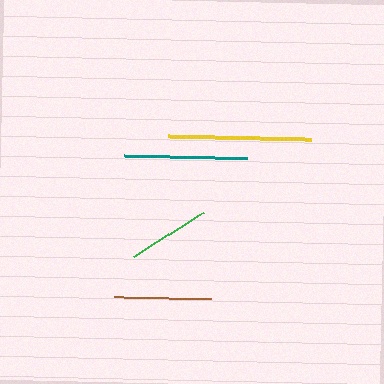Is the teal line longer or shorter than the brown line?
The teal line is longer than the brown line.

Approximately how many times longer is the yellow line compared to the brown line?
The yellow line is approximately 1.5 times the length of the brown line.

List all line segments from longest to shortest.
From longest to shortest: yellow, teal, brown, green.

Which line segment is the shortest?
The green line is the shortest at approximately 83 pixels.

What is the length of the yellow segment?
The yellow segment is approximately 144 pixels long.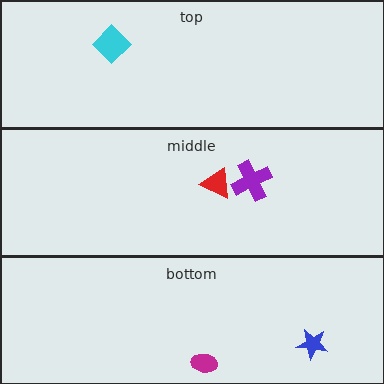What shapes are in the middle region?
The red triangle, the purple cross.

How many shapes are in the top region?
1.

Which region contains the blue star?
The bottom region.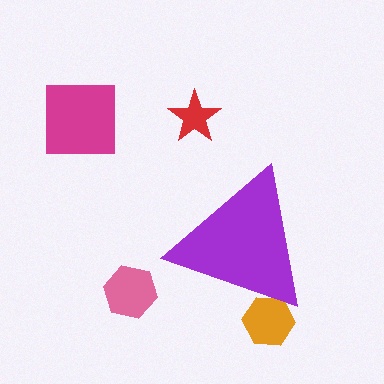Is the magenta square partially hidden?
No, the magenta square is fully visible.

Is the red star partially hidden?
No, the red star is fully visible.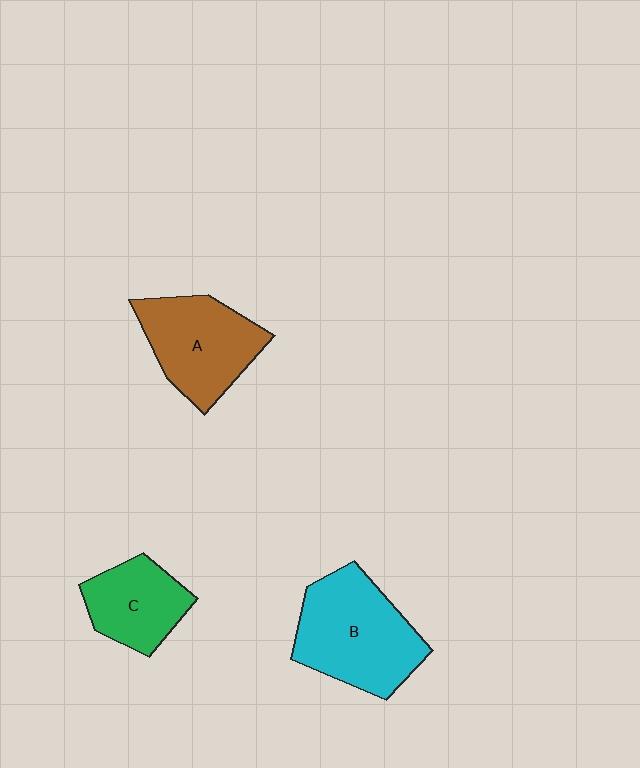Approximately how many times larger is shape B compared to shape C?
Approximately 1.6 times.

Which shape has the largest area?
Shape B (cyan).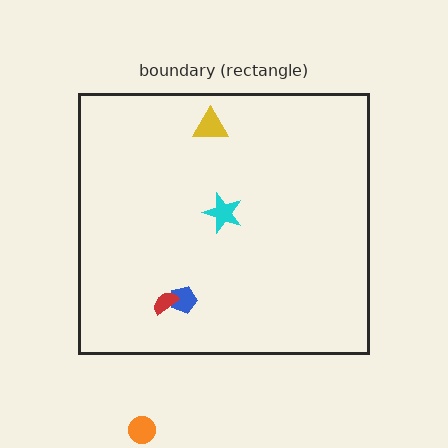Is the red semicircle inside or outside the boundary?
Inside.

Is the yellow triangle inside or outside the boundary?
Inside.